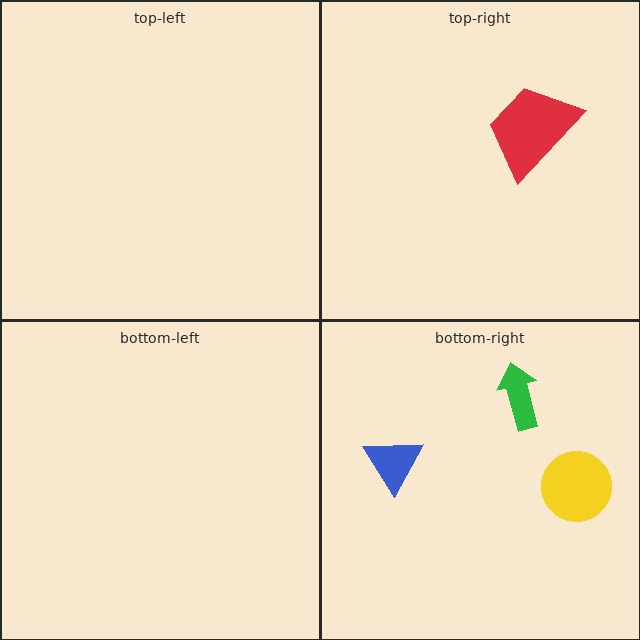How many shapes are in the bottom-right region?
3.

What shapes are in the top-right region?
The red trapezoid.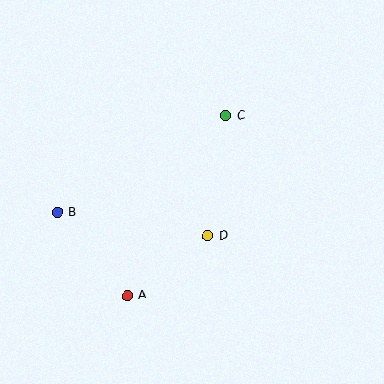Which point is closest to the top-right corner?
Point C is closest to the top-right corner.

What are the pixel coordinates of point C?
Point C is at (226, 116).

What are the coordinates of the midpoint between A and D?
The midpoint between A and D is at (168, 266).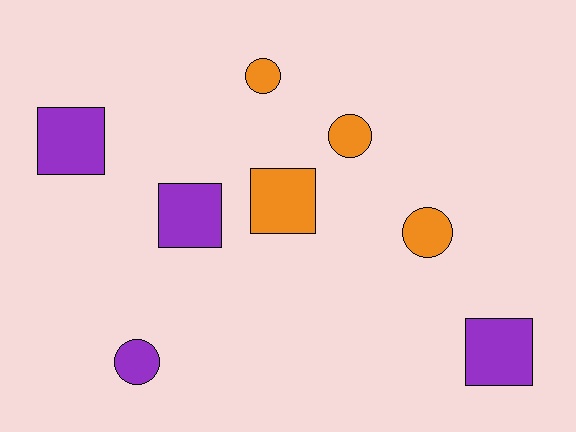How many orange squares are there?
There is 1 orange square.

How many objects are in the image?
There are 8 objects.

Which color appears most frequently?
Purple, with 4 objects.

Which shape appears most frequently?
Circle, with 4 objects.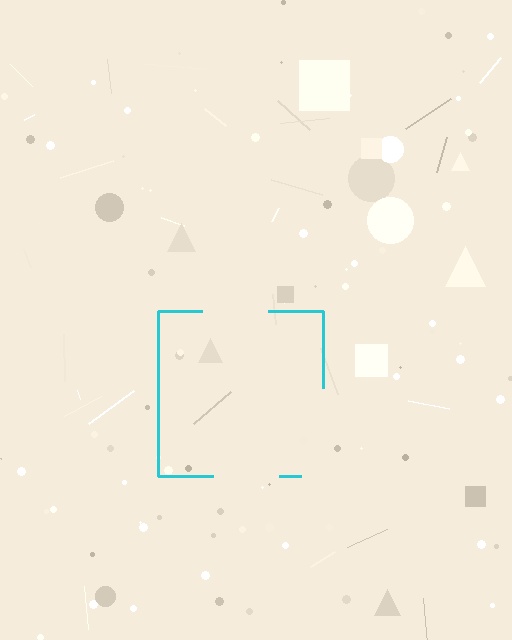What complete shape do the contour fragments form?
The contour fragments form a square.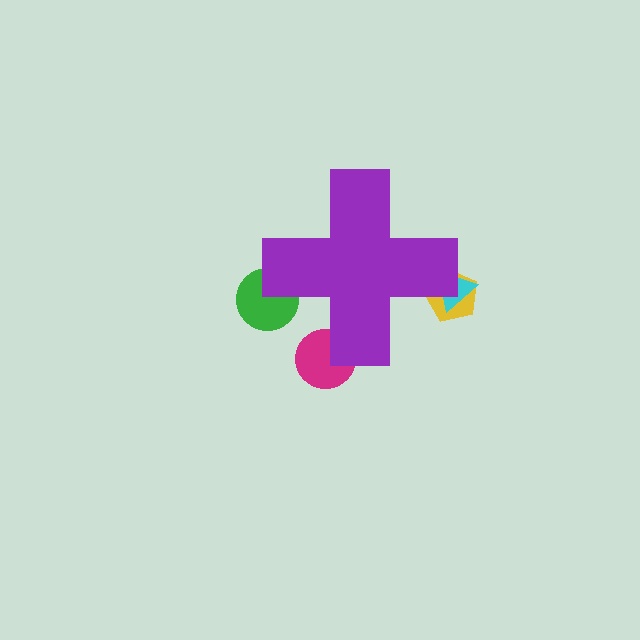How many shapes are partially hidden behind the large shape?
4 shapes are partially hidden.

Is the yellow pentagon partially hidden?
Yes, the yellow pentagon is partially hidden behind the purple cross.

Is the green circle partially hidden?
Yes, the green circle is partially hidden behind the purple cross.